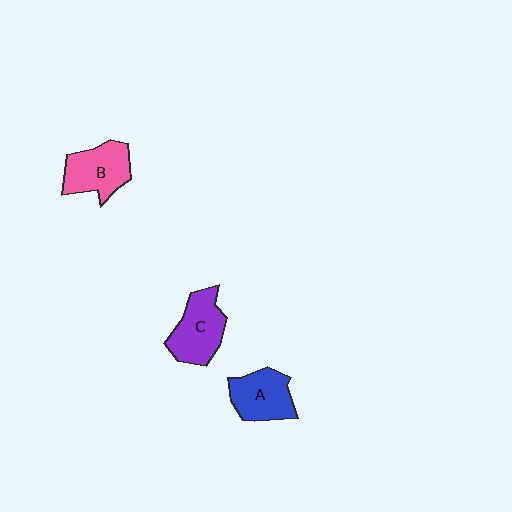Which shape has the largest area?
Shape C (purple).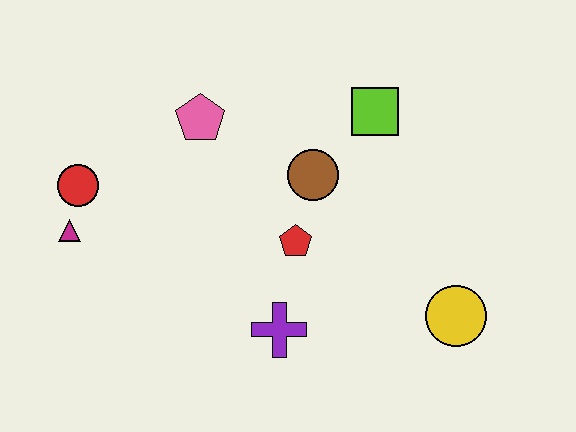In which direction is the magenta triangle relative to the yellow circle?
The magenta triangle is to the left of the yellow circle.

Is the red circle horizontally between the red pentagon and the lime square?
No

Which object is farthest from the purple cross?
The red circle is farthest from the purple cross.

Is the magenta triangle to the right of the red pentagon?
No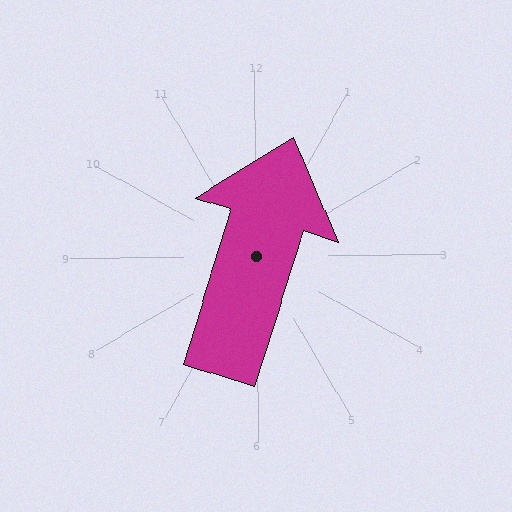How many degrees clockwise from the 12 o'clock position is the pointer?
Approximately 18 degrees.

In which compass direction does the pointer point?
North.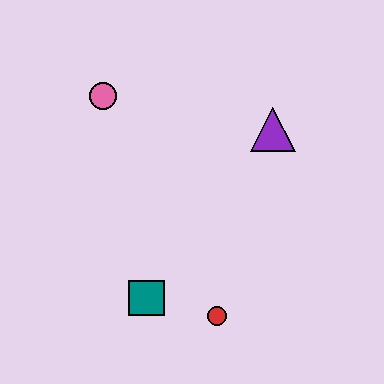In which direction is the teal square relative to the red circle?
The teal square is to the left of the red circle.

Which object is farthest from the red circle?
The pink circle is farthest from the red circle.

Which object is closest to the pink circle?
The purple triangle is closest to the pink circle.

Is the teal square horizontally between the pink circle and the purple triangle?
Yes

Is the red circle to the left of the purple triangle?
Yes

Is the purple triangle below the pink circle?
Yes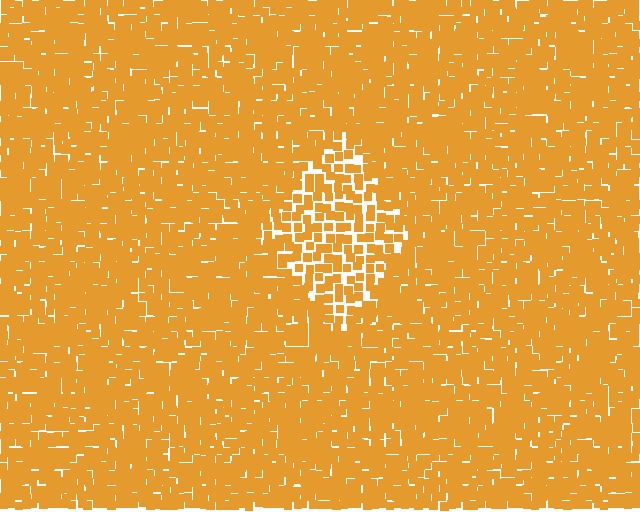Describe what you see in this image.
The image contains small orange elements arranged at two different densities. A diamond-shaped region is visible where the elements are less densely packed than the surrounding area.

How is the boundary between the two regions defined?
The boundary is defined by a change in element density (approximately 1.7x ratio). All elements are the same color, size, and shape.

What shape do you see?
I see a diamond.